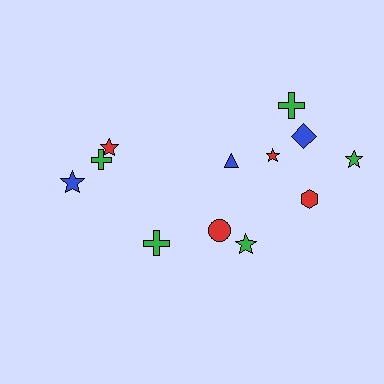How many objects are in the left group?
There are 4 objects.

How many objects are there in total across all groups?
There are 12 objects.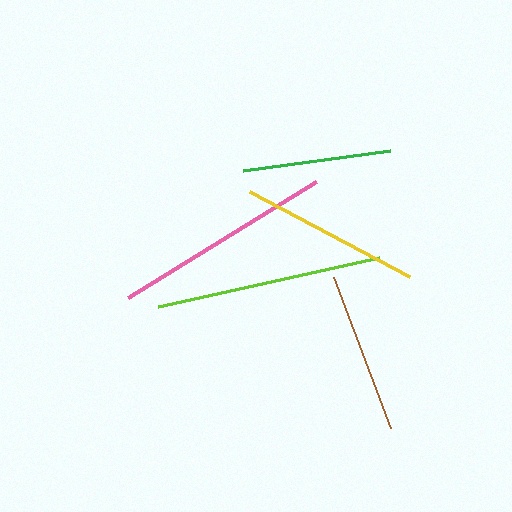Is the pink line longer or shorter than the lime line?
The lime line is longer than the pink line.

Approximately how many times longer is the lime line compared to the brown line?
The lime line is approximately 1.4 times the length of the brown line.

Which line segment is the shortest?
The green line is the shortest at approximately 148 pixels.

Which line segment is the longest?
The lime line is the longest at approximately 226 pixels.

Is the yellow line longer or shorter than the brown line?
The yellow line is longer than the brown line.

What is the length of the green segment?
The green segment is approximately 148 pixels long.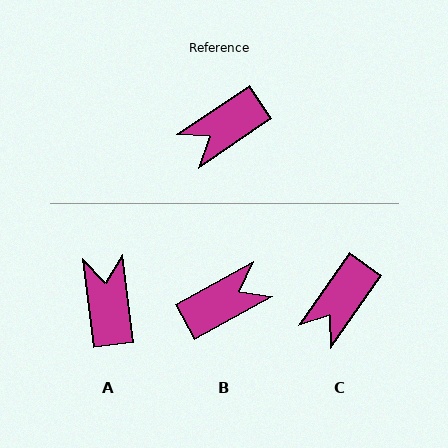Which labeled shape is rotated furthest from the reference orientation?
B, about 175 degrees away.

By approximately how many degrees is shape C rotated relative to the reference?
Approximately 21 degrees counter-clockwise.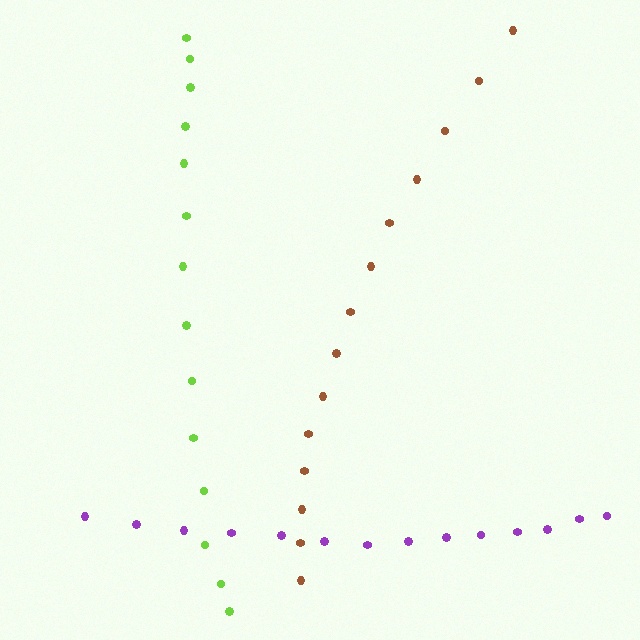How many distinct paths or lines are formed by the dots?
There are 3 distinct paths.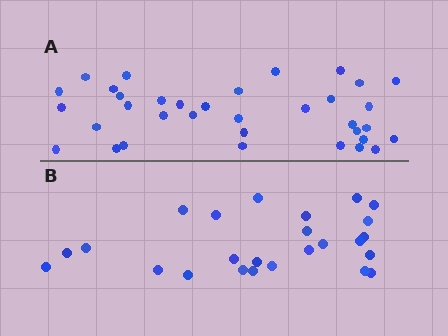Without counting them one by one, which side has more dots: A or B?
Region A (the top region) has more dots.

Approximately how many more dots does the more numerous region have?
Region A has roughly 10 or so more dots than region B.